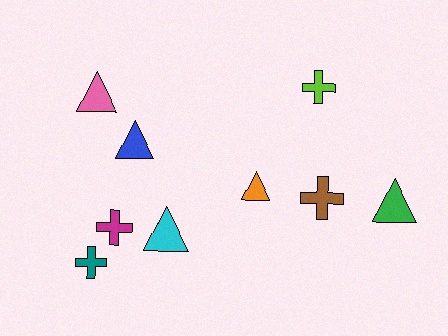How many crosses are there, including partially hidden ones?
There are 4 crosses.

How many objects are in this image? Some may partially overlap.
There are 9 objects.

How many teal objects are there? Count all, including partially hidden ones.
There is 1 teal object.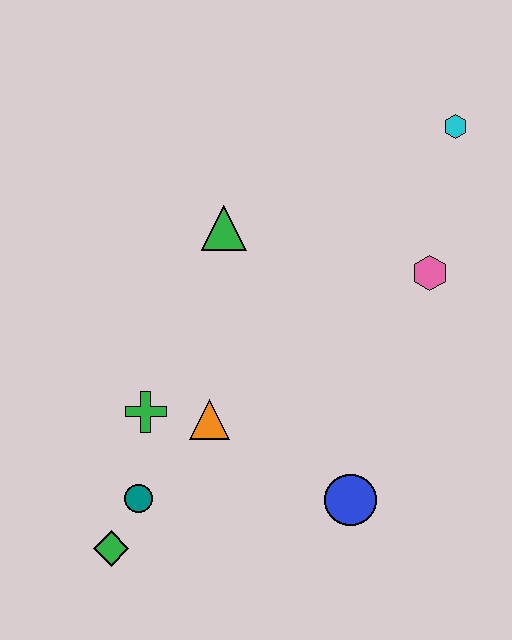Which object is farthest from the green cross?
The cyan hexagon is farthest from the green cross.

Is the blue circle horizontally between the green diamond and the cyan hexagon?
Yes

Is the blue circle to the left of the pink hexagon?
Yes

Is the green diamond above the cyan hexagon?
No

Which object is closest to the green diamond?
The teal circle is closest to the green diamond.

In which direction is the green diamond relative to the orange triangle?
The green diamond is below the orange triangle.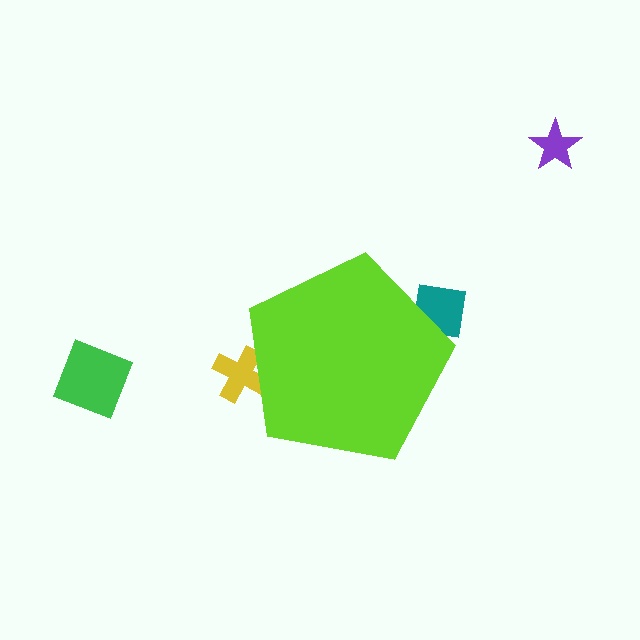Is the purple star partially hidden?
No, the purple star is fully visible.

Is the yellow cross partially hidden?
Yes, the yellow cross is partially hidden behind the lime pentagon.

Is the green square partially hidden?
No, the green square is fully visible.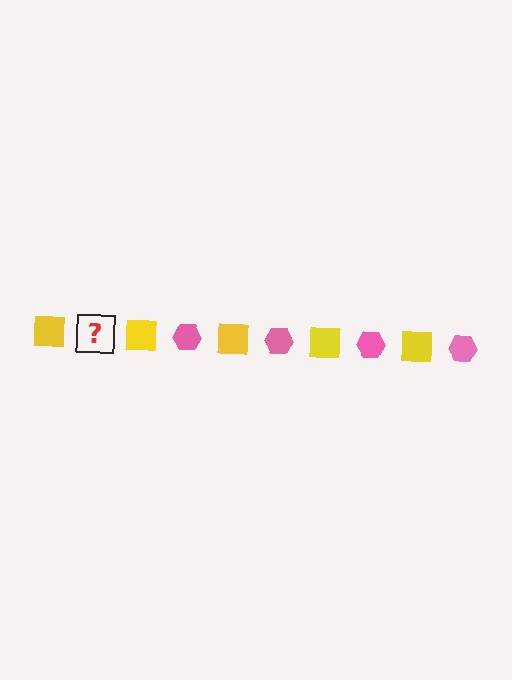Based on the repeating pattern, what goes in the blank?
The blank should be a pink hexagon.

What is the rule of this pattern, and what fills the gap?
The rule is that the pattern alternates between yellow square and pink hexagon. The gap should be filled with a pink hexagon.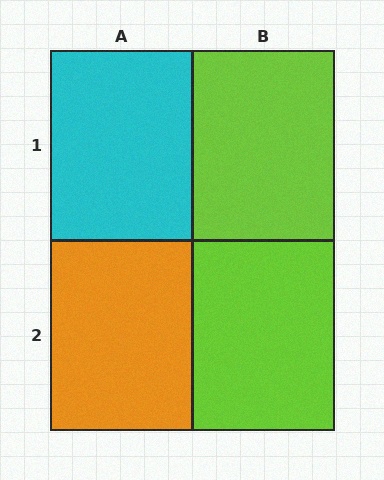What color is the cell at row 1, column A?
Cyan.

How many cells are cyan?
1 cell is cyan.